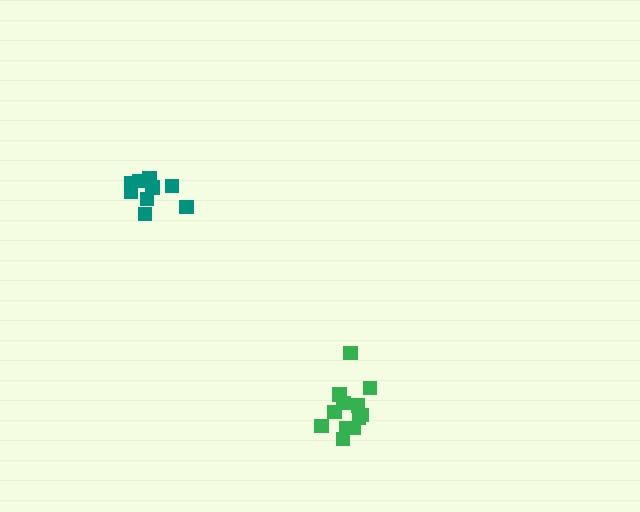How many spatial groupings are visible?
There are 2 spatial groupings.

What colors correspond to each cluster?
The clusters are colored: teal, green.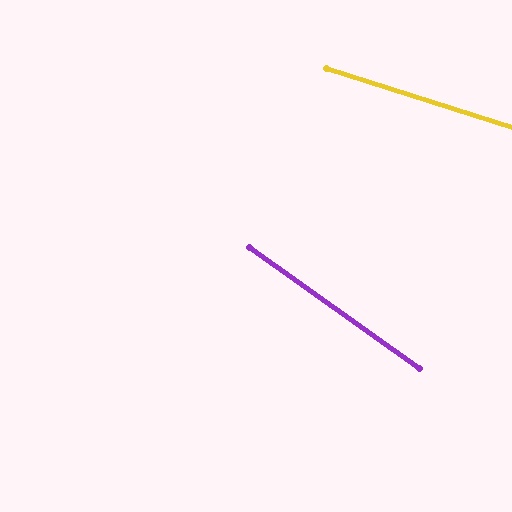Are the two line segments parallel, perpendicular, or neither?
Neither parallel nor perpendicular — they differ by about 18°.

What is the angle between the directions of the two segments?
Approximately 18 degrees.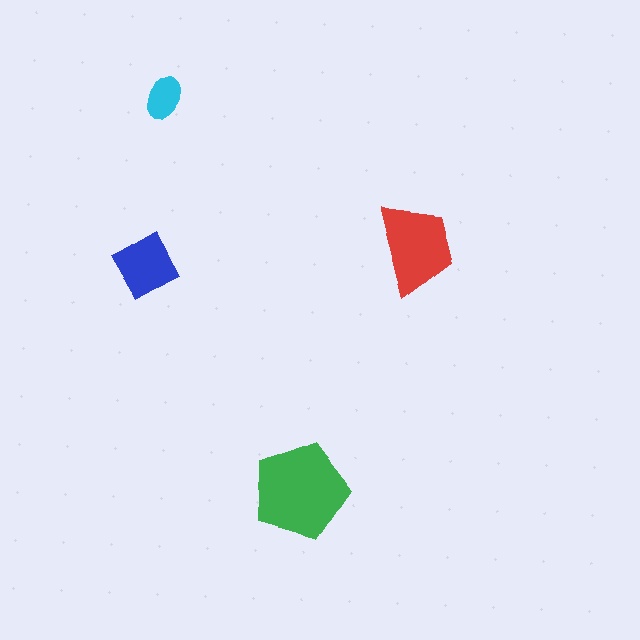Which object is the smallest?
The cyan ellipse.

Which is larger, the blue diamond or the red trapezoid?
The red trapezoid.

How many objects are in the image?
There are 4 objects in the image.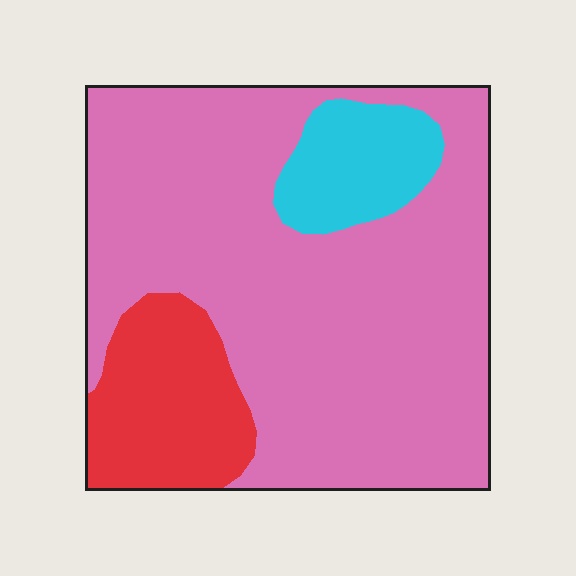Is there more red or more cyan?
Red.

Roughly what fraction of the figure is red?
Red covers about 15% of the figure.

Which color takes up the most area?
Pink, at roughly 75%.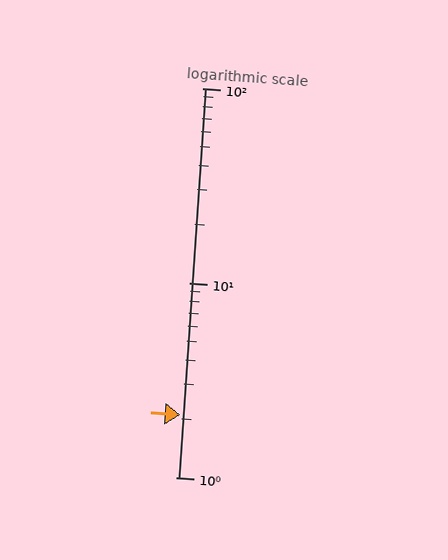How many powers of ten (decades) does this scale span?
The scale spans 2 decades, from 1 to 100.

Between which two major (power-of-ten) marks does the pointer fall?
The pointer is between 1 and 10.